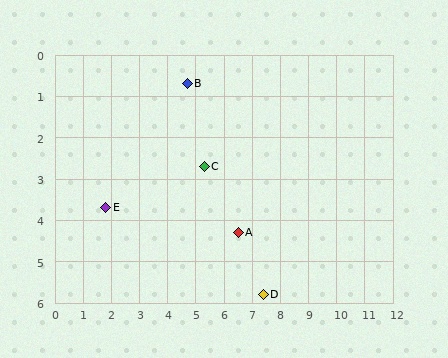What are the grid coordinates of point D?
Point D is at approximately (7.4, 5.8).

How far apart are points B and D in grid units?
Points B and D are about 5.8 grid units apart.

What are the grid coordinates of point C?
Point C is at approximately (5.3, 2.7).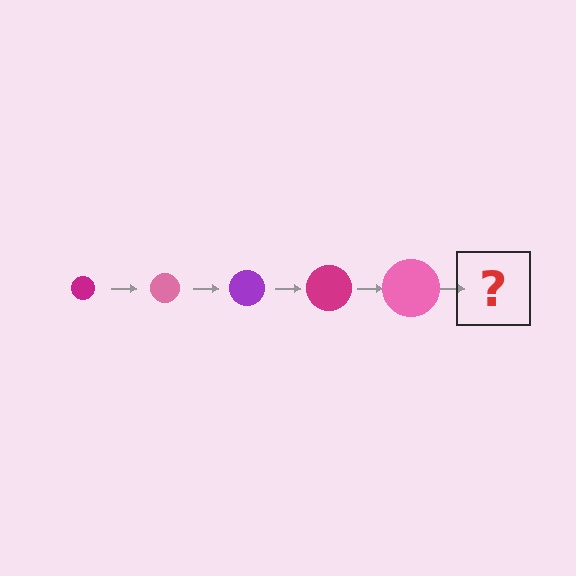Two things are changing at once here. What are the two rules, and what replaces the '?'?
The two rules are that the circle grows larger each step and the color cycles through magenta, pink, and purple. The '?' should be a purple circle, larger than the previous one.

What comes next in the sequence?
The next element should be a purple circle, larger than the previous one.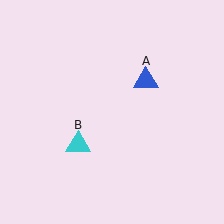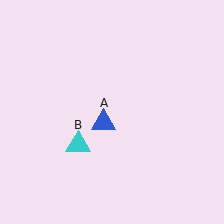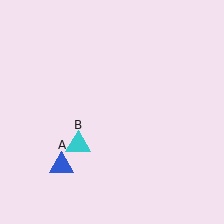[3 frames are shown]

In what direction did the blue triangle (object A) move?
The blue triangle (object A) moved down and to the left.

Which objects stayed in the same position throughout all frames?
Cyan triangle (object B) remained stationary.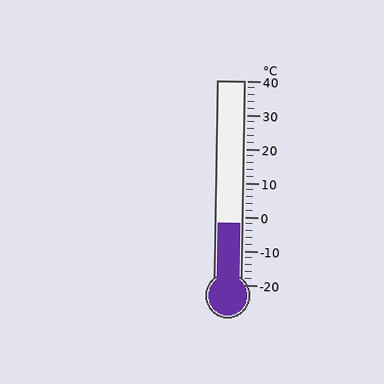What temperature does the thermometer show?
The thermometer shows approximately -2°C.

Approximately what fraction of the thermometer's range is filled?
The thermometer is filled to approximately 30% of its range.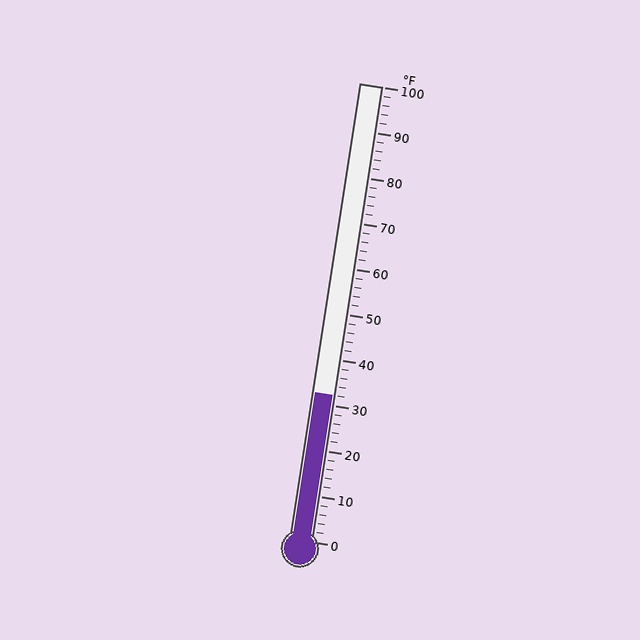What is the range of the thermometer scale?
The thermometer scale ranges from 0°F to 100°F.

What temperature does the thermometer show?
The thermometer shows approximately 32°F.